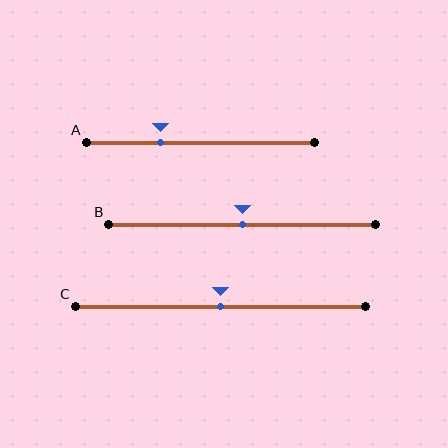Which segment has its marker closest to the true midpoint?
Segment B has its marker closest to the true midpoint.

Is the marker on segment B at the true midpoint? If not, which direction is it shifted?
Yes, the marker on segment B is at the true midpoint.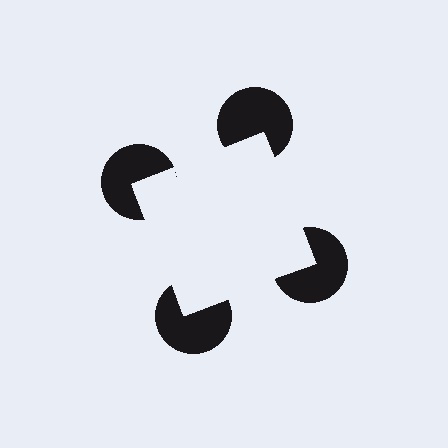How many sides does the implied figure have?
4 sides.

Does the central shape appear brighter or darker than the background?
It typically appears slightly brighter than the background, even though no actual brightness change is drawn.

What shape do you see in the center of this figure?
An illusory square — its edges are inferred from the aligned wedge cuts in the pac-man discs, not physically drawn.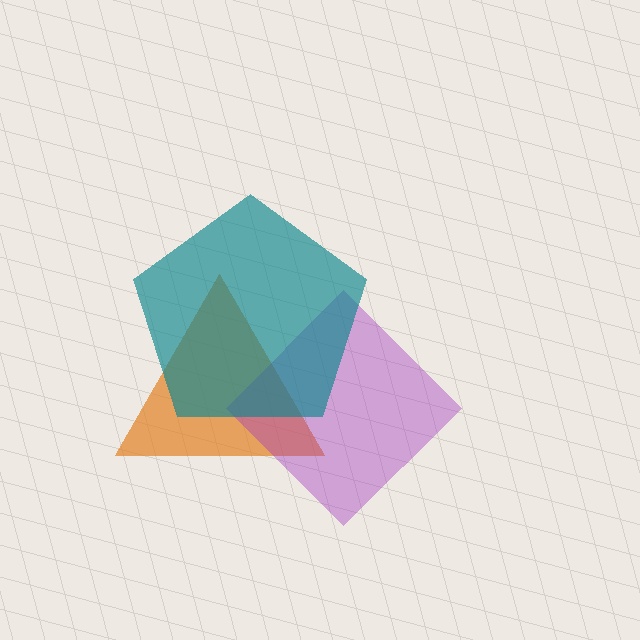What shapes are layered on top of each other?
The layered shapes are: an orange triangle, a purple diamond, a teal pentagon.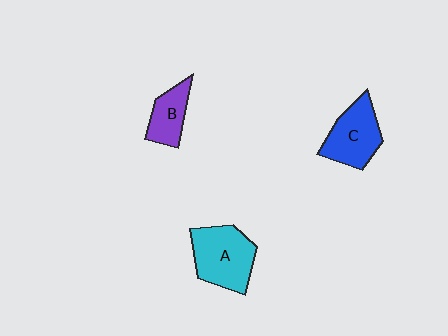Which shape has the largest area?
Shape A (cyan).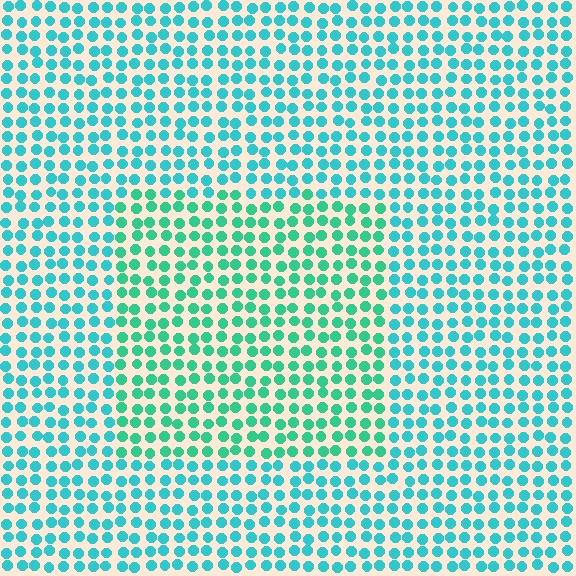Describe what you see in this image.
The image is filled with small cyan elements in a uniform arrangement. A rectangle-shaped region is visible where the elements are tinted to a slightly different hue, forming a subtle color boundary.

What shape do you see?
I see a rectangle.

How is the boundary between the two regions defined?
The boundary is defined purely by a slight shift in hue (about 27 degrees). Spacing, size, and orientation are identical on both sides.